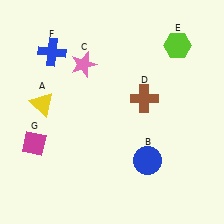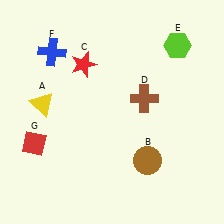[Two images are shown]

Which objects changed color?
B changed from blue to brown. C changed from pink to red. G changed from magenta to red.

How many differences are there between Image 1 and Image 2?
There are 3 differences between the two images.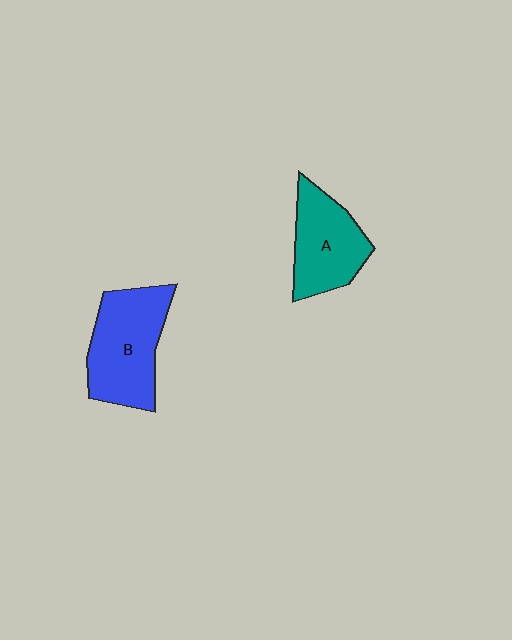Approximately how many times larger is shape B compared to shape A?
Approximately 1.3 times.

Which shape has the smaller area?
Shape A (teal).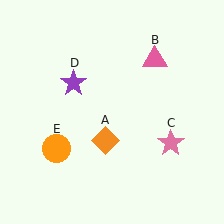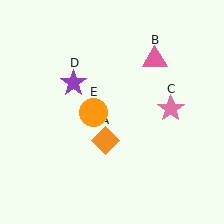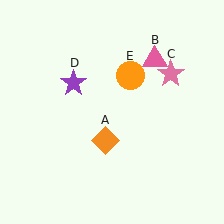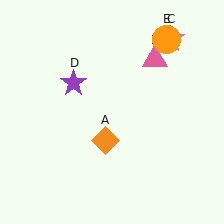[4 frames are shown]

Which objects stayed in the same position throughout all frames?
Orange diamond (object A) and pink triangle (object B) and purple star (object D) remained stationary.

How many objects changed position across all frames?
2 objects changed position: pink star (object C), orange circle (object E).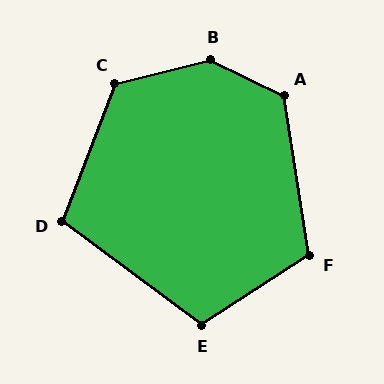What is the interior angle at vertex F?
Approximately 114 degrees (obtuse).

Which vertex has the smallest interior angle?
D, at approximately 106 degrees.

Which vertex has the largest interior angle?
B, at approximately 140 degrees.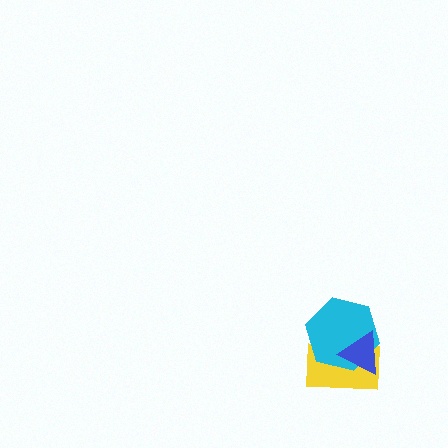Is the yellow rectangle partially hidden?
Yes, it is partially covered by another shape.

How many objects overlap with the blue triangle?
2 objects overlap with the blue triangle.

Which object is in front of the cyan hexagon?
The blue triangle is in front of the cyan hexagon.